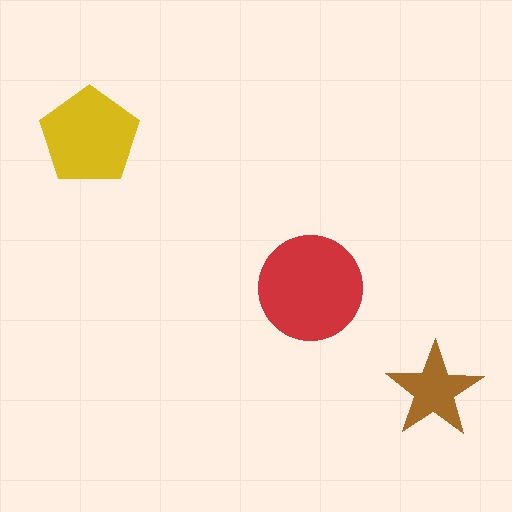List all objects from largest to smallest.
The red circle, the yellow pentagon, the brown star.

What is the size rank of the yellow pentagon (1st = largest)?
2nd.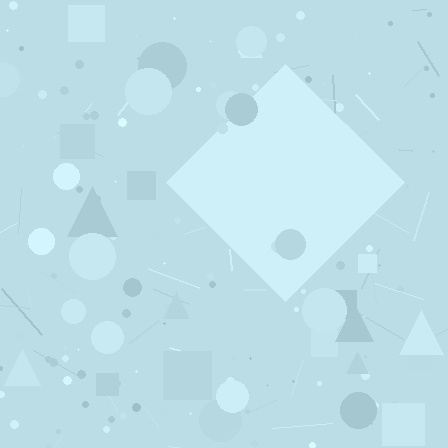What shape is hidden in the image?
A diamond is hidden in the image.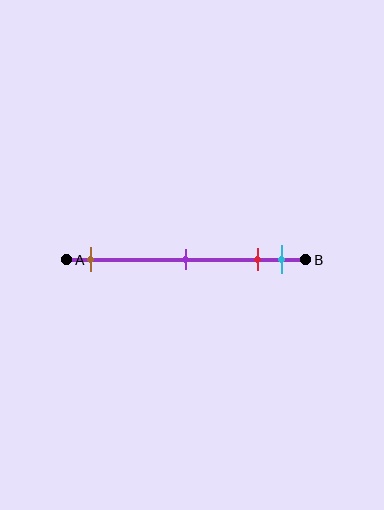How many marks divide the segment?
There are 4 marks dividing the segment.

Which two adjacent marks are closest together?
The red and cyan marks are the closest adjacent pair.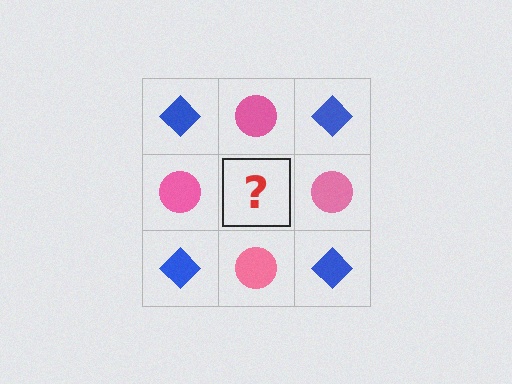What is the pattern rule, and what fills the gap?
The rule is that it alternates blue diamond and pink circle in a checkerboard pattern. The gap should be filled with a blue diamond.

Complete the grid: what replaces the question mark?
The question mark should be replaced with a blue diamond.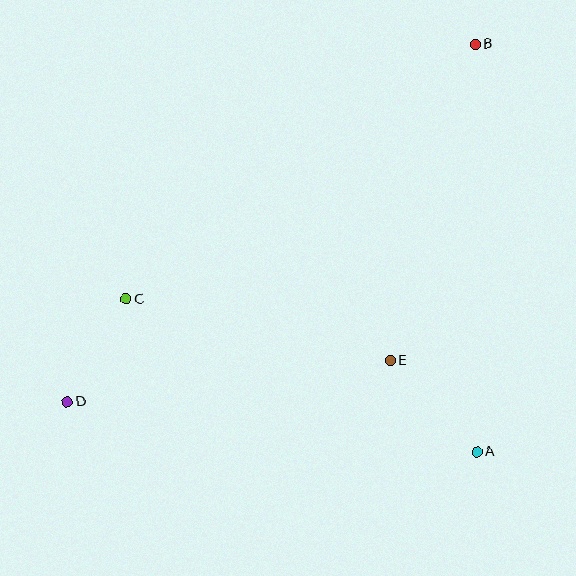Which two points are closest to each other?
Points C and D are closest to each other.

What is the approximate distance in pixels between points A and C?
The distance between A and C is approximately 383 pixels.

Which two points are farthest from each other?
Points B and D are farthest from each other.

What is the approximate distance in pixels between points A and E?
The distance between A and E is approximately 126 pixels.